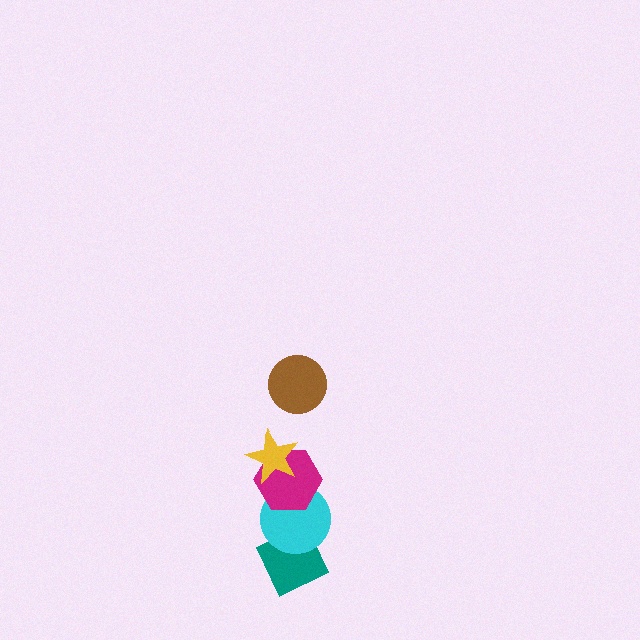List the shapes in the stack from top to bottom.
From top to bottom: the brown circle, the yellow star, the magenta hexagon, the cyan circle, the teal diamond.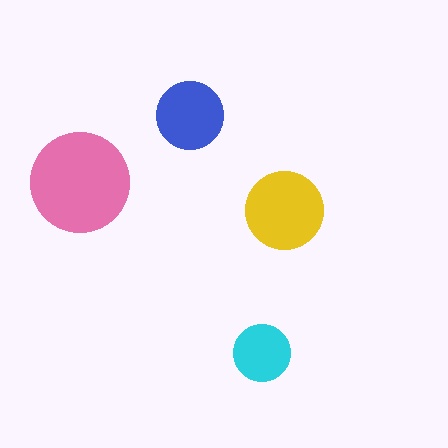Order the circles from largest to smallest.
the pink one, the yellow one, the blue one, the cyan one.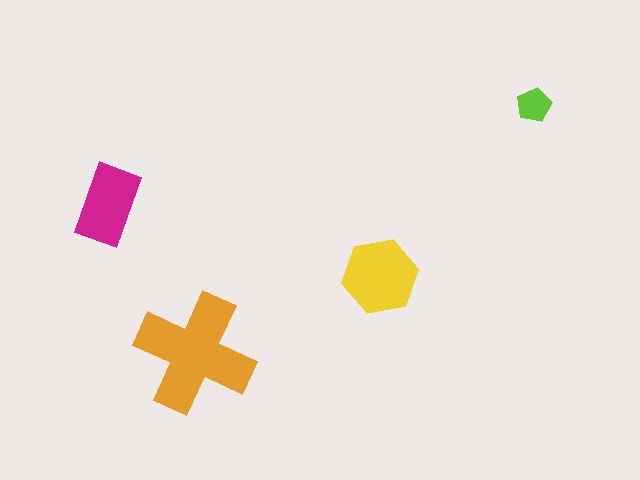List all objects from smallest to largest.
The lime pentagon, the magenta rectangle, the yellow hexagon, the orange cross.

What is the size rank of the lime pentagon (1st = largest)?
4th.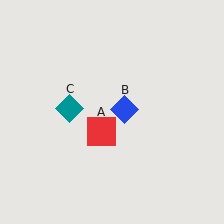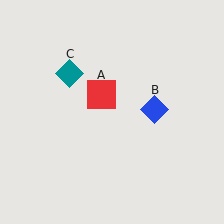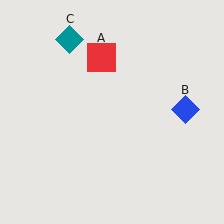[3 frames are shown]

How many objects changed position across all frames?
3 objects changed position: red square (object A), blue diamond (object B), teal diamond (object C).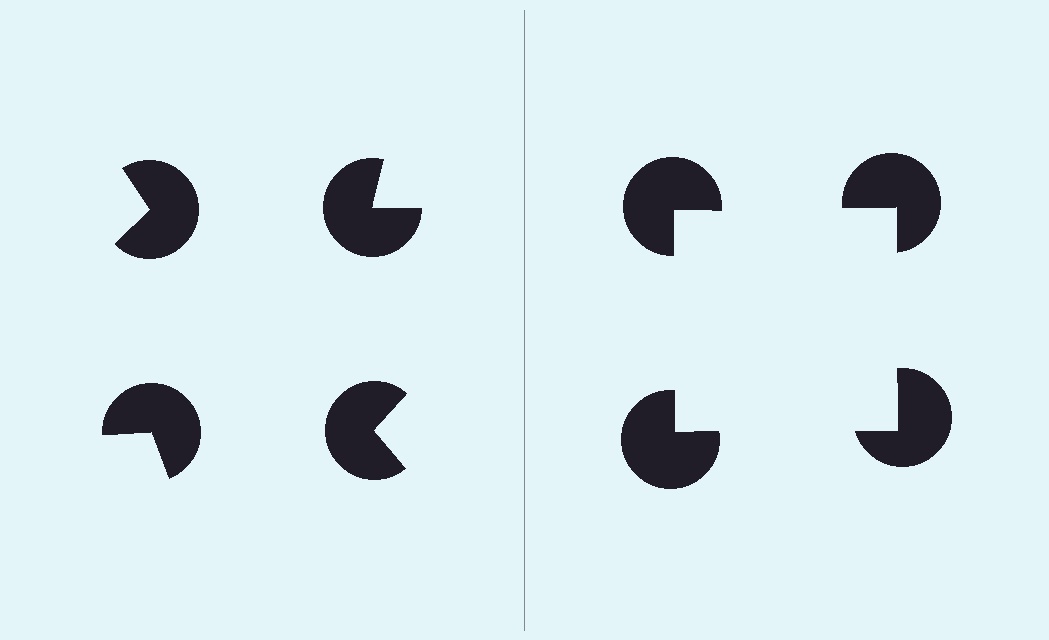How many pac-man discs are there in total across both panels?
8 — 4 on each side.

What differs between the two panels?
The pac-man discs are positioned identically on both sides; only the wedge orientations differ. On the right they align to a square; on the left they are misaligned.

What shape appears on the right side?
An illusory square.